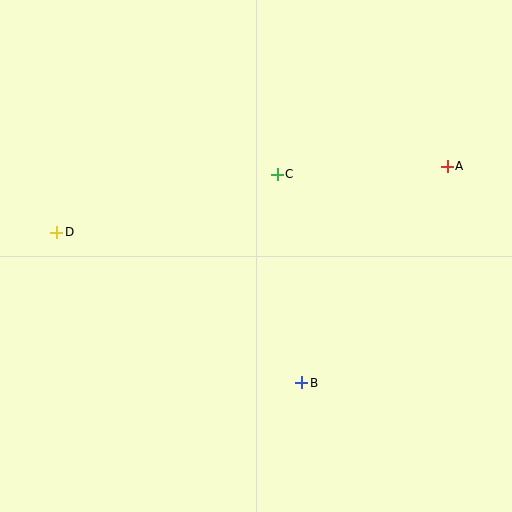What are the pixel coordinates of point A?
Point A is at (447, 166).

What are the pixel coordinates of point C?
Point C is at (277, 174).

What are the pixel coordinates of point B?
Point B is at (302, 383).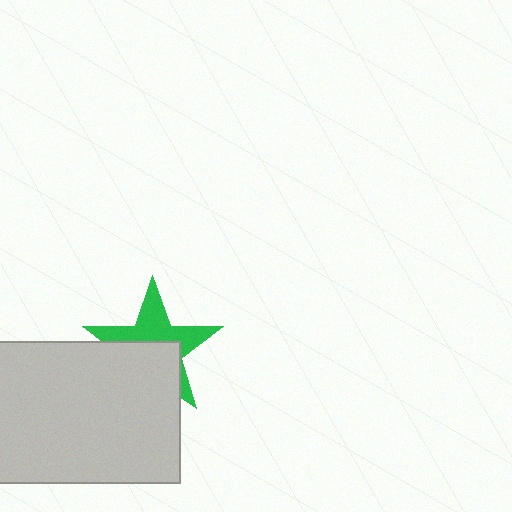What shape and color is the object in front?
The object in front is a light gray rectangle.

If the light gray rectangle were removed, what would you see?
You would see the complete green star.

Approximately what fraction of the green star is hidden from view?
Roughly 48% of the green star is hidden behind the light gray rectangle.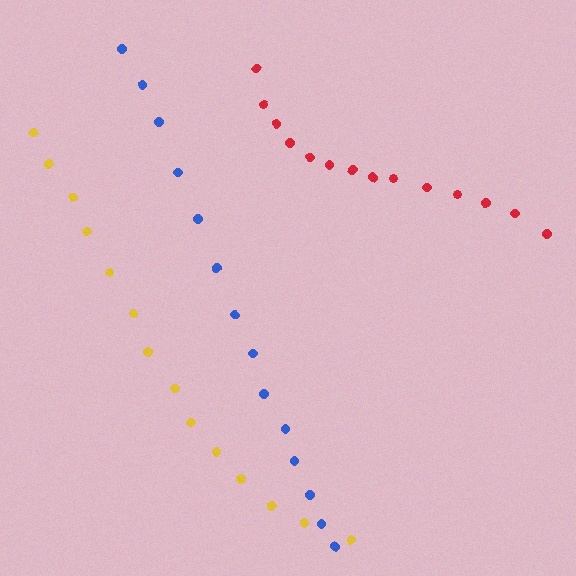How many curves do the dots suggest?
There are 3 distinct paths.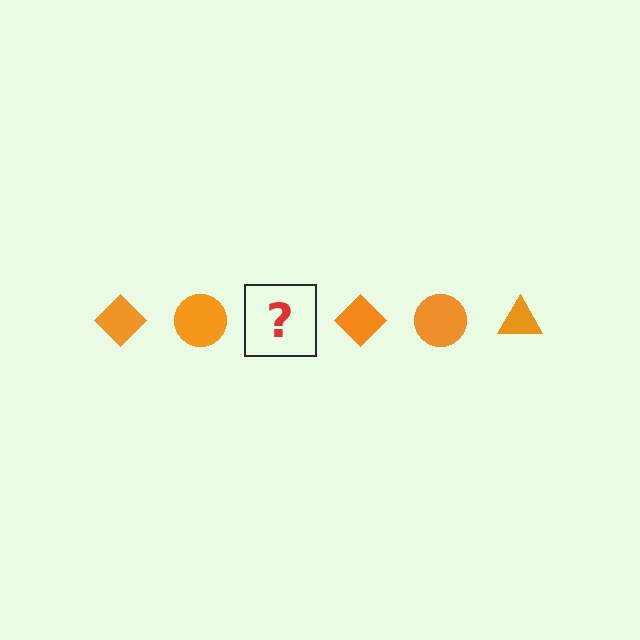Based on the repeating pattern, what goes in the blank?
The blank should be an orange triangle.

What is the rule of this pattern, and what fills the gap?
The rule is that the pattern cycles through diamond, circle, triangle shapes in orange. The gap should be filled with an orange triangle.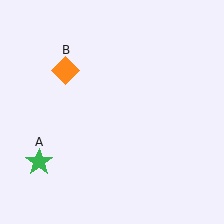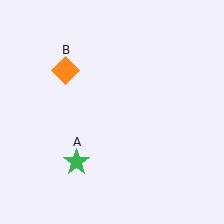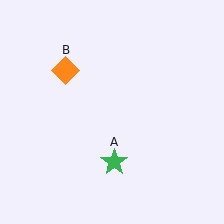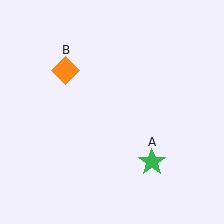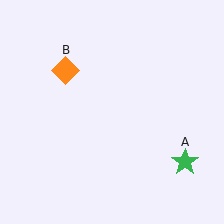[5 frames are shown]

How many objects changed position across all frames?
1 object changed position: green star (object A).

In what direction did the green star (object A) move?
The green star (object A) moved right.